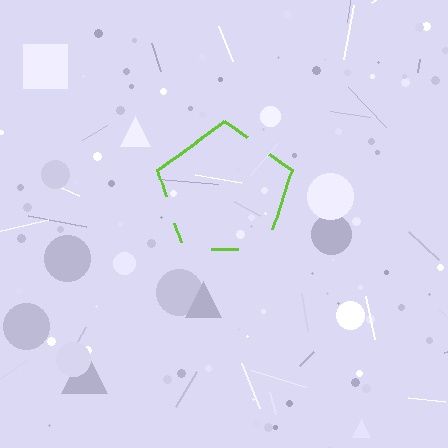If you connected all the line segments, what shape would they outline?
They would outline a pentagon.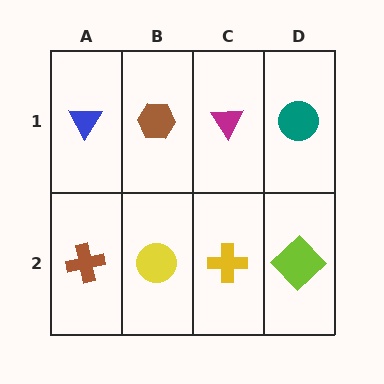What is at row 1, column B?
A brown hexagon.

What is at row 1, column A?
A blue triangle.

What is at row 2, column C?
A yellow cross.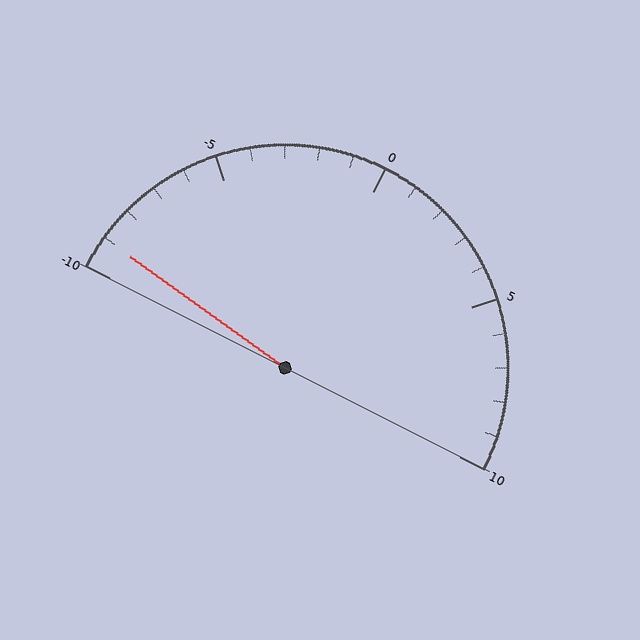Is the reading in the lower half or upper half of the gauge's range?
The reading is in the lower half of the range (-10 to 10).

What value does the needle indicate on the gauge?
The needle indicates approximately -9.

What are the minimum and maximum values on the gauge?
The gauge ranges from -10 to 10.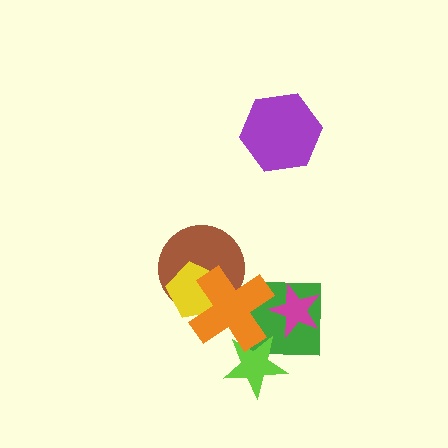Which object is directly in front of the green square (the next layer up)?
The magenta star is directly in front of the green square.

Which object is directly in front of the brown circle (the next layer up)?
The yellow pentagon is directly in front of the brown circle.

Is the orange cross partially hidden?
No, no other shape covers it.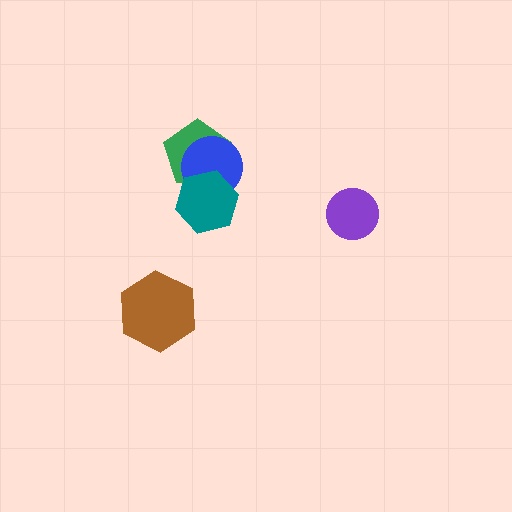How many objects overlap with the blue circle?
2 objects overlap with the blue circle.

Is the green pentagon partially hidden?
Yes, it is partially covered by another shape.